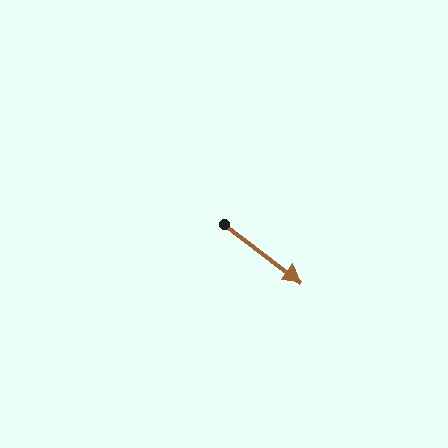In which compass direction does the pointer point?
Southeast.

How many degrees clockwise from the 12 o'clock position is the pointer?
Approximately 127 degrees.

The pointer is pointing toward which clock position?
Roughly 4 o'clock.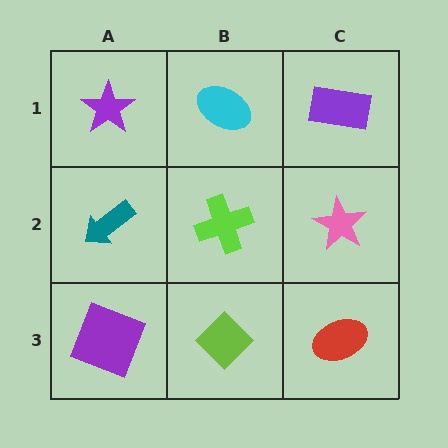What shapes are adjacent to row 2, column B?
A cyan ellipse (row 1, column B), a lime diamond (row 3, column B), a teal arrow (row 2, column A), a pink star (row 2, column C).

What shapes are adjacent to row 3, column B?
A lime cross (row 2, column B), a purple square (row 3, column A), a red ellipse (row 3, column C).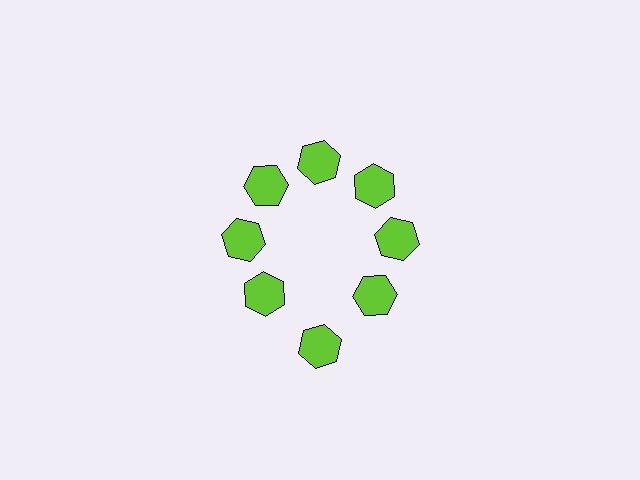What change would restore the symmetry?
The symmetry would be restored by moving it inward, back onto the ring so that all 8 hexagons sit at equal angles and equal distance from the center.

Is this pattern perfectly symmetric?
No. The 8 lime hexagons are arranged in a ring, but one element near the 6 o'clock position is pushed outward from the center, breaking the 8-fold rotational symmetry.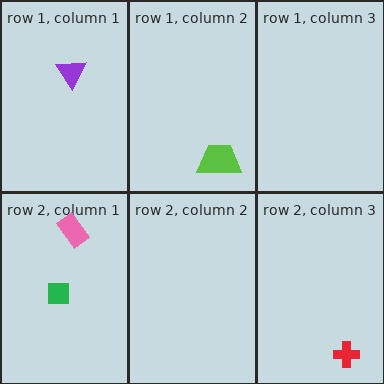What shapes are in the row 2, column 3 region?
The red cross.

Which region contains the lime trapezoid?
The row 1, column 2 region.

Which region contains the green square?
The row 2, column 1 region.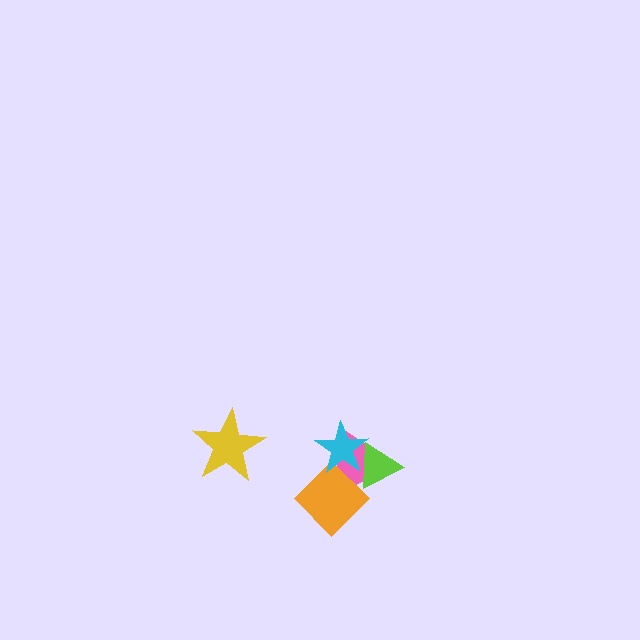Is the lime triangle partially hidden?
Yes, it is partially covered by another shape.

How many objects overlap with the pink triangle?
3 objects overlap with the pink triangle.